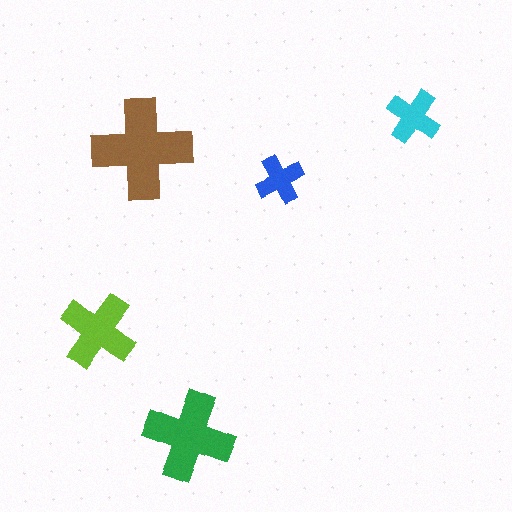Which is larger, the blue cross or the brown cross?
The brown one.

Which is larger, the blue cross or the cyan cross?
The cyan one.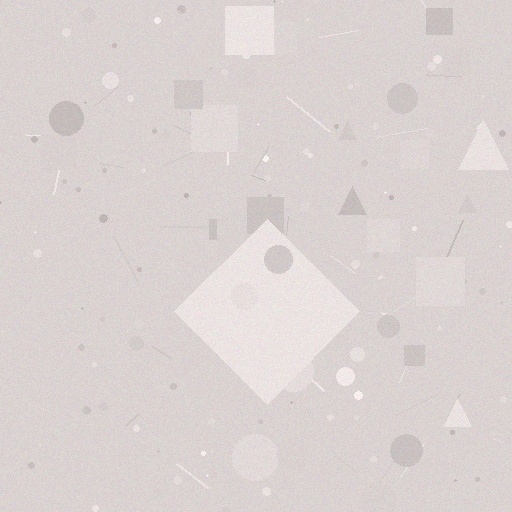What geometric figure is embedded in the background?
A diamond is embedded in the background.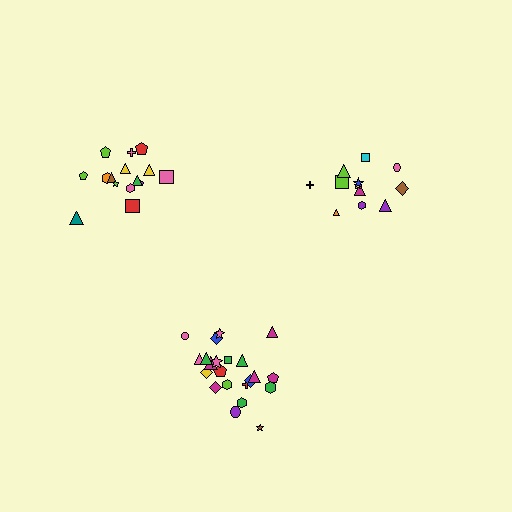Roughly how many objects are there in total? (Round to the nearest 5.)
Roughly 50 objects in total.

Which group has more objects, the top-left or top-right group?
The top-left group.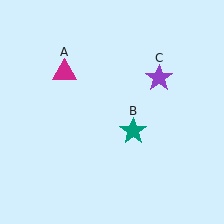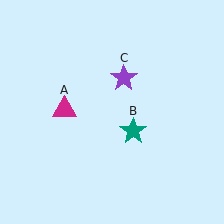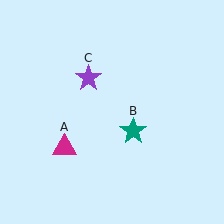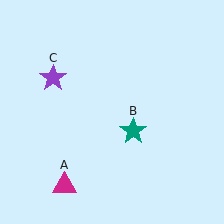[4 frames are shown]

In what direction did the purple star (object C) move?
The purple star (object C) moved left.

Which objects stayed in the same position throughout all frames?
Teal star (object B) remained stationary.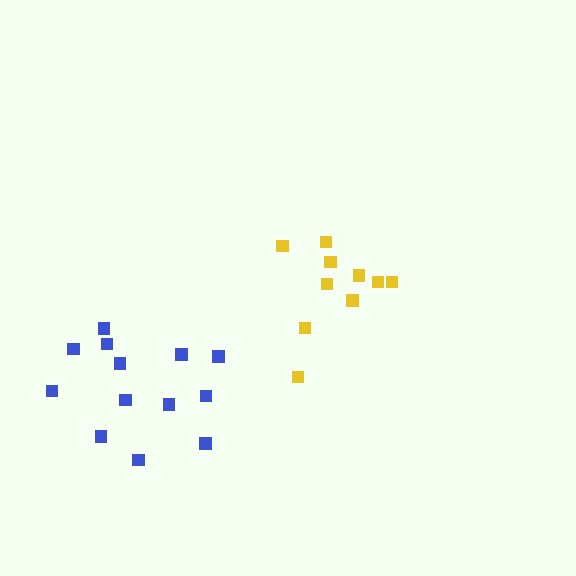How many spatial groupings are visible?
There are 2 spatial groupings.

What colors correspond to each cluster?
The clusters are colored: yellow, blue.